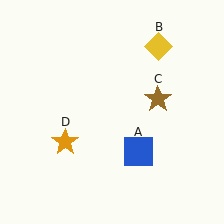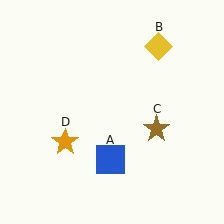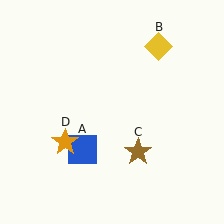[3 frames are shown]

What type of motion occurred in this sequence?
The blue square (object A), brown star (object C) rotated clockwise around the center of the scene.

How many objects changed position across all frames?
2 objects changed position: blue square (object A), brown star (object C).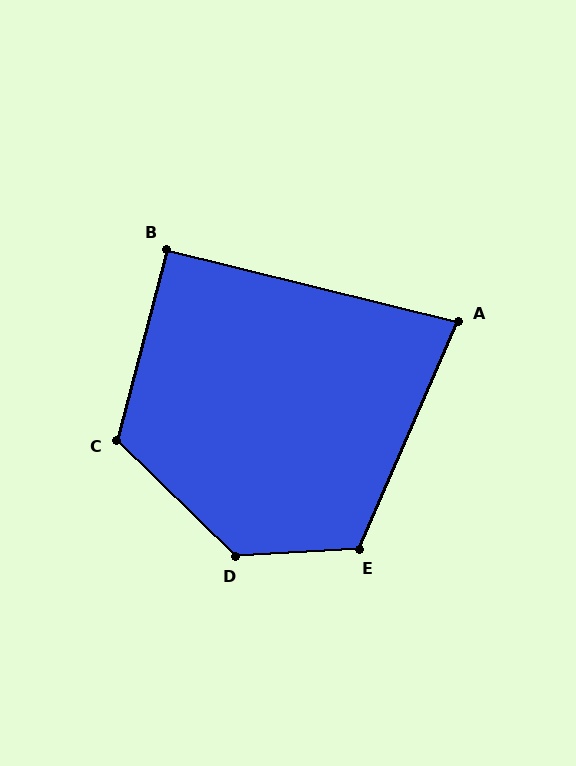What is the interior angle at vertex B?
Approximately 91 degrees (approximately right).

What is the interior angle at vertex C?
Approximately 120 degrees (obtuse).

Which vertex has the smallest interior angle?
A, at approximately 80 degrees.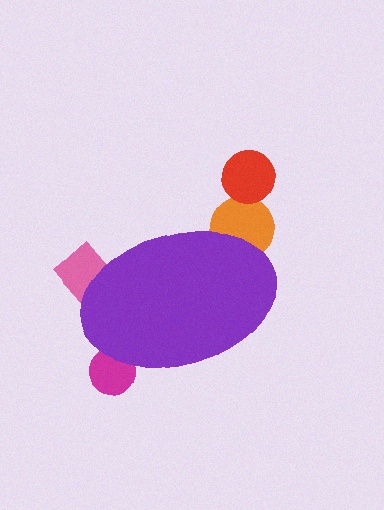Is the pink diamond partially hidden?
Yes, the pink diamond is partially hidden behind the purple ellipse.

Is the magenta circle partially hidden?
Yes, the magenta circle is partially hidden behind the purple ellipse.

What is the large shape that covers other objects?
A purple ellipse.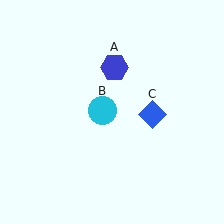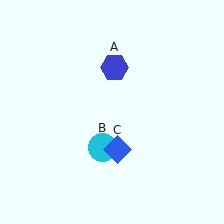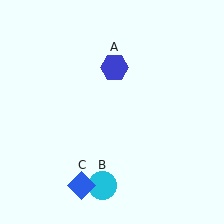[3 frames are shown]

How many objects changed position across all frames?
2 objects changed position: cyan circle (object B), blue diamond (object C).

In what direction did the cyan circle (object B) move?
The cyan circle (object B) moved down.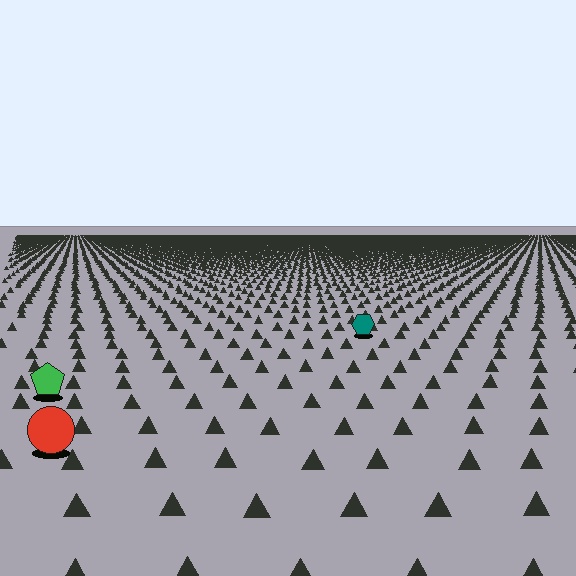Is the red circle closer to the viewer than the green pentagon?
Yes. The red circle is closer — you can tell from the texture gradient: the ground texture is coarser near it.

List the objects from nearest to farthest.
From nearest to farthest: the red circle, the green pentagon, the teal hexagon.